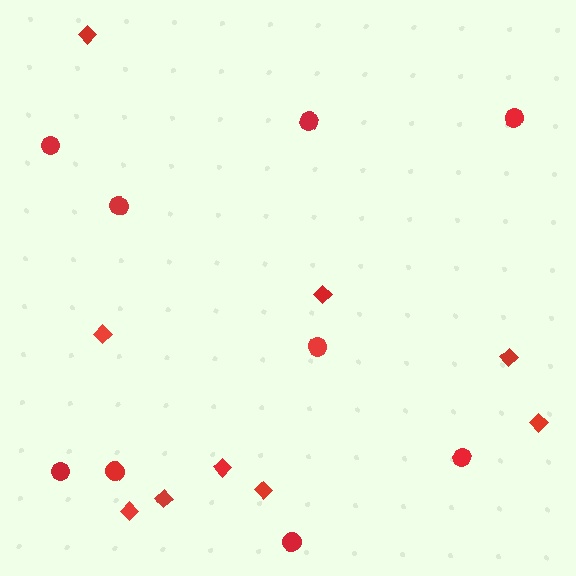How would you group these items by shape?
There are 2 groups: one group of circles (9) and one group of diamonds (9).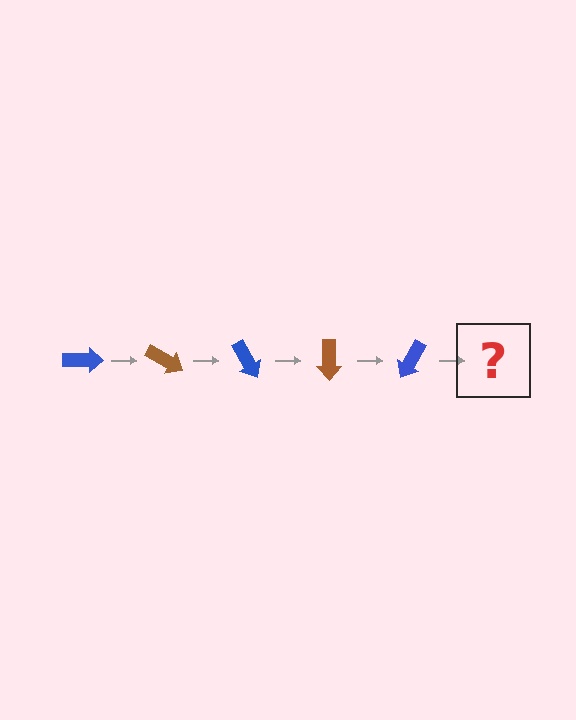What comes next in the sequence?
The next element should be a brown arrow, rotated 150 degrees from the start.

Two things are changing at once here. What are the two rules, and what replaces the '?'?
The two rules are that it rotates 30 degrees each step and the color cycles through blue and brown. The '?' should be a brown arrow, rotated 150 degrees from the start.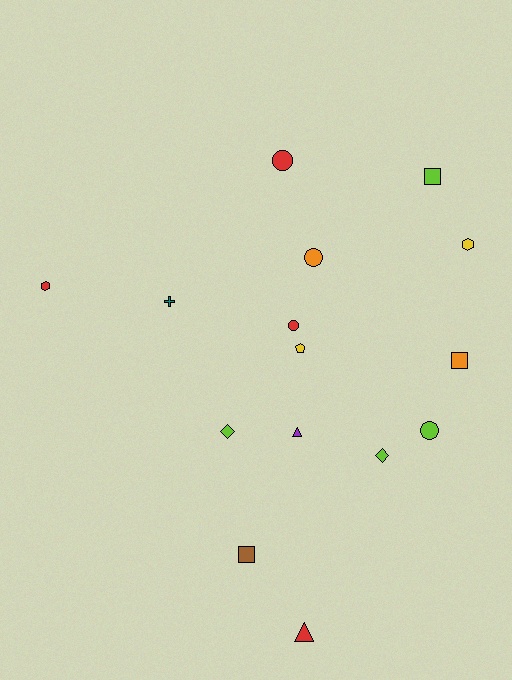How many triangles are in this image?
There are 2 triangles.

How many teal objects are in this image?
There is 1 teal object.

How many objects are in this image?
There are 15 objects.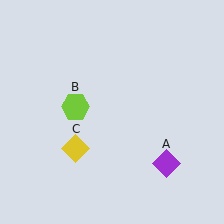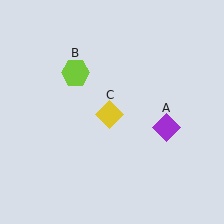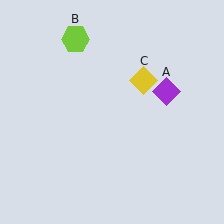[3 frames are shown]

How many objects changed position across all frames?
3 objects changed position: purple diamond (object A), lime hexagon (object B), yellow diamond (object C).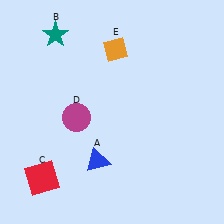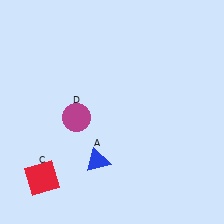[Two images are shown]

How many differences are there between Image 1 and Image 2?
There are 2 differences between the two images.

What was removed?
The orange diamond (E), the teal star (B) were removed in Image 2.